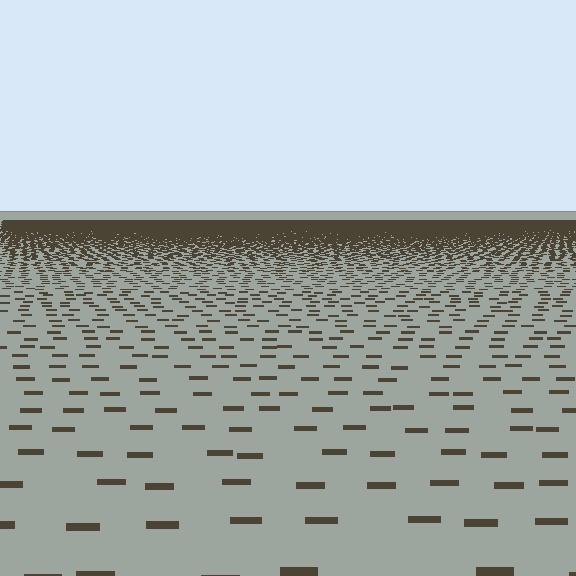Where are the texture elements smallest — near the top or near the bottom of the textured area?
Near the top.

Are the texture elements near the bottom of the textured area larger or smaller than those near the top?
Larger. Near the bottom, elements are closer to the viewer and appear at a bigger on-screen size.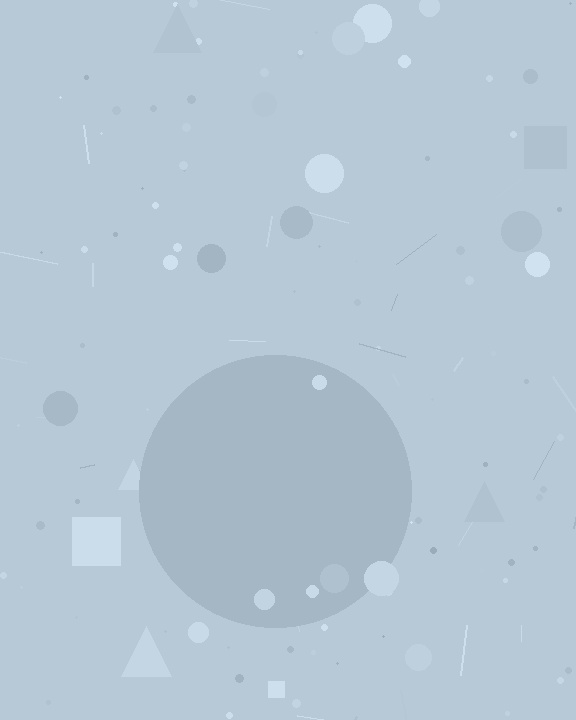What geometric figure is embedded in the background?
A circle is embedded in the background.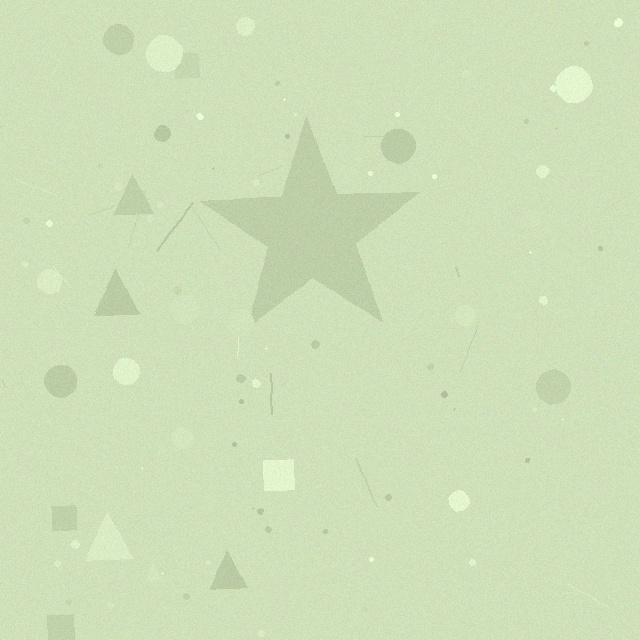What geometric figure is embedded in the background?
A star is embedded in the background.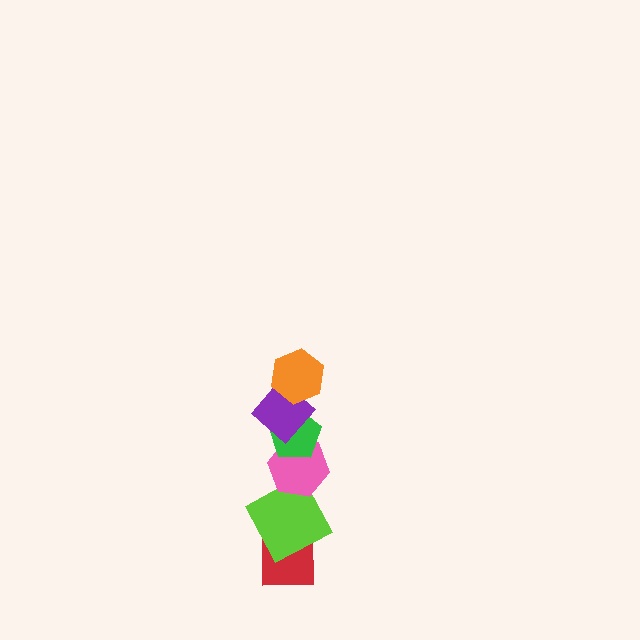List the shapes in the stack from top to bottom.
From top to bottom: the orange hexagon, the purple diamond, the green pentagon, the pink hexagon, the lime square, the red square.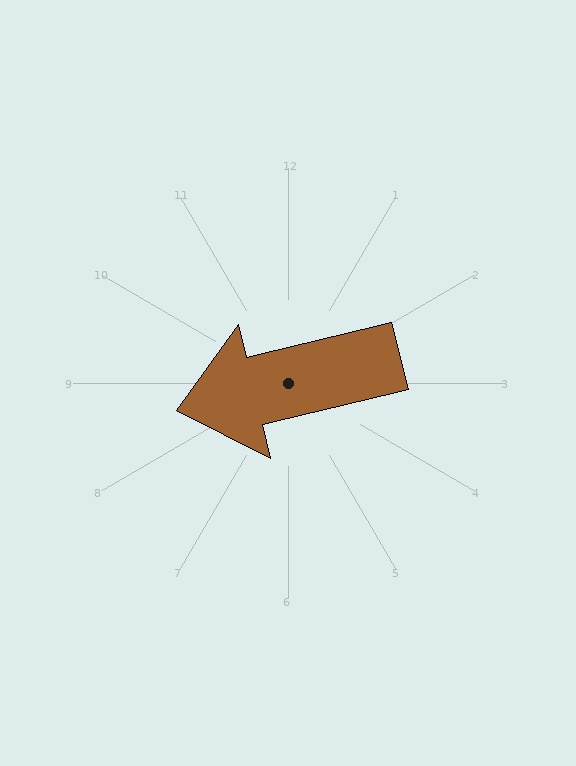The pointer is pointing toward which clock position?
Roughly 9 o'clock.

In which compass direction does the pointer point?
West.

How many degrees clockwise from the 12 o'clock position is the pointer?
Approximately 256 degrees.